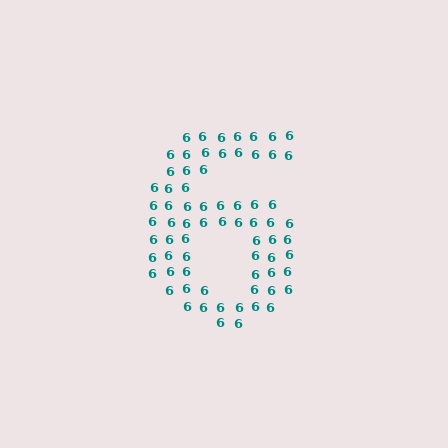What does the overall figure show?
The overall figure shows the digit 6.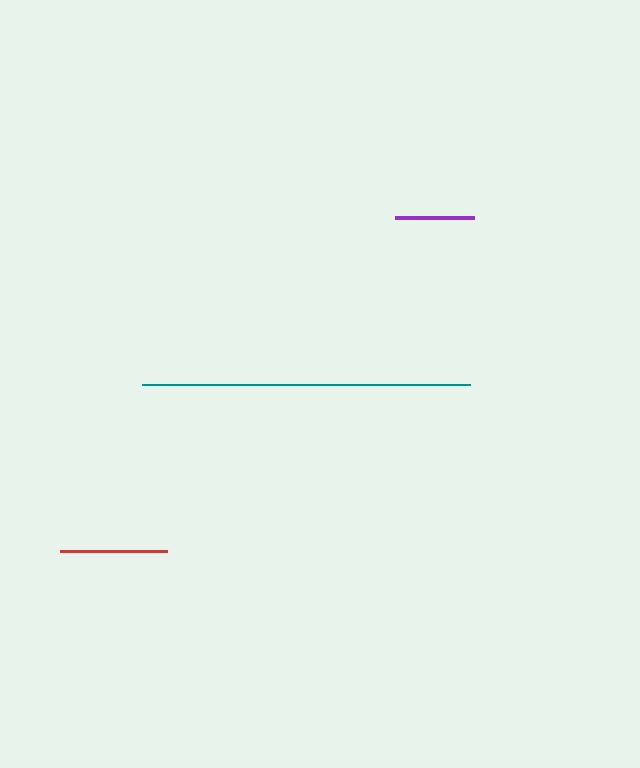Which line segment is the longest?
The teal line is the longest at approximately 328 pixels.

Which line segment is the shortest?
The purple line is the shortest at approximately 79 pixels.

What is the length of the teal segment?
The teal segment is approximately 328 pixels long.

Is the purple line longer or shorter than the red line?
The red line is longer than the purple line.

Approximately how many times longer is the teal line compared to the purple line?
The teal line is approximately 4.1 times the length of the purple line.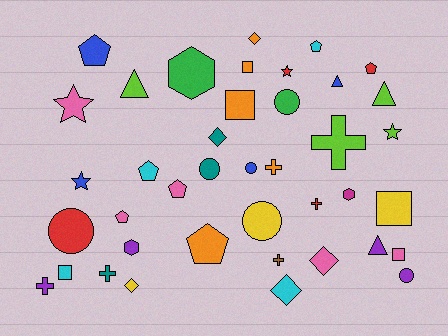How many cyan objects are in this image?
There are 4 cyan objects.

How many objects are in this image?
There are 40 objects.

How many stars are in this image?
There are 4 stars.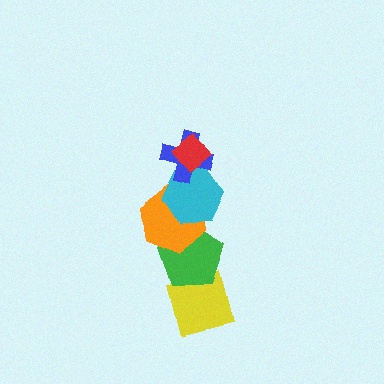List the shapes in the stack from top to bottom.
From top to bottom: the red diamond, the blue cross, the cyan hexagon, the orange hexagon, the green pentagon, the yellow square.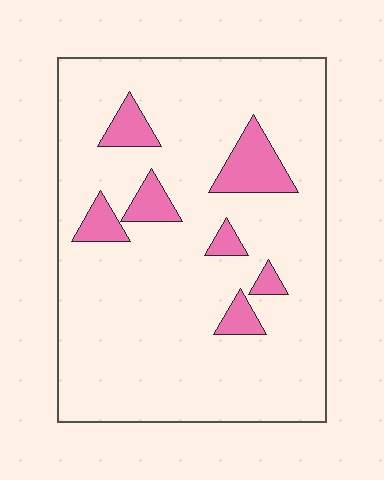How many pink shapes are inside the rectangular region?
7.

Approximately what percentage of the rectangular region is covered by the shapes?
Approximately 10%.